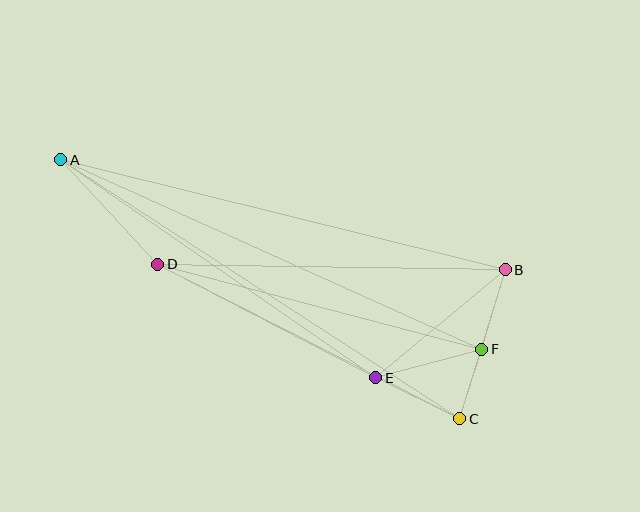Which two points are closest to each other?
Points C and F are closest to each other.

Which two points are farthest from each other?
Points A and C are farthest from each other.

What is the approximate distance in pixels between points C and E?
The distance between C and E is approximately 93 pixels.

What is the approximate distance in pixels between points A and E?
The distance between A and E is approximately 383 pixels.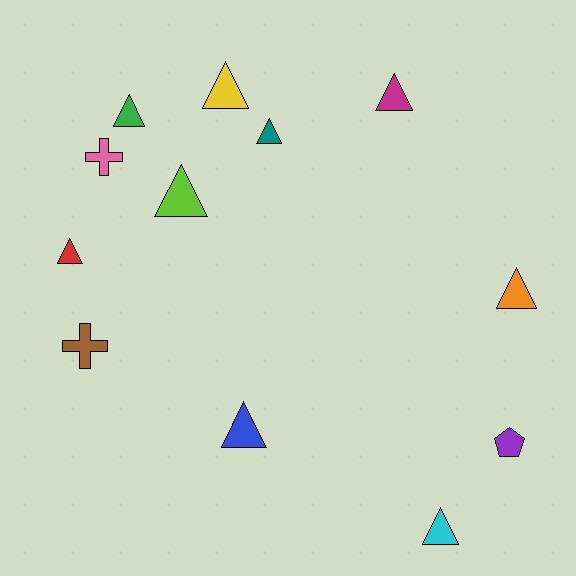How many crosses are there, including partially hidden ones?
There are 2 crosses.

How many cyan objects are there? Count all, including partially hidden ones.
There is 1 cyan object.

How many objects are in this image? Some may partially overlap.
There are 12 objects.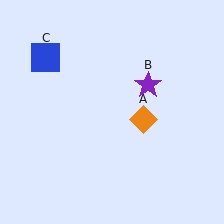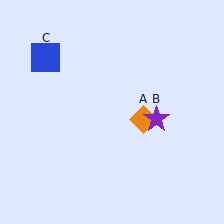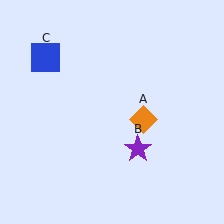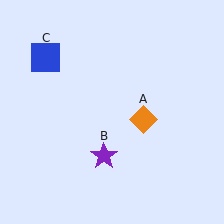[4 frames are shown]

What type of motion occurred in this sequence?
The purple star (object B) rotated clockwise around the center of the scene.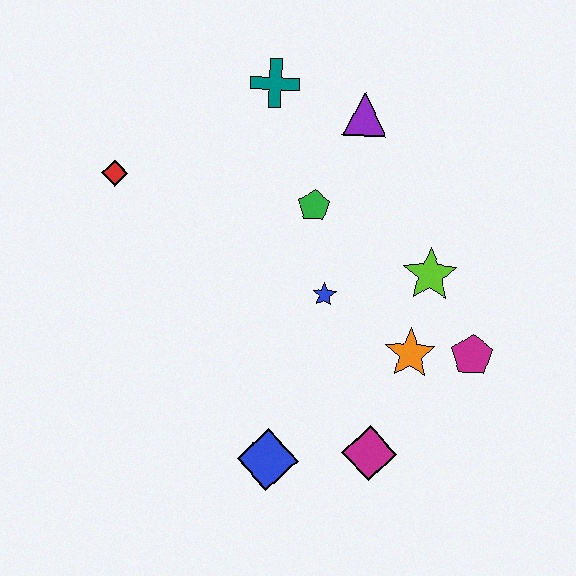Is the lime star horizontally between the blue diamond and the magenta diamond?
No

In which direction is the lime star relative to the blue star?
The lime star is to the right of the blue star.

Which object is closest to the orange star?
The magenta pentagon is closest to the orange star.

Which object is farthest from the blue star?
The red diamond is farthest from the blue star.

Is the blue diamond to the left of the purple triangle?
Yes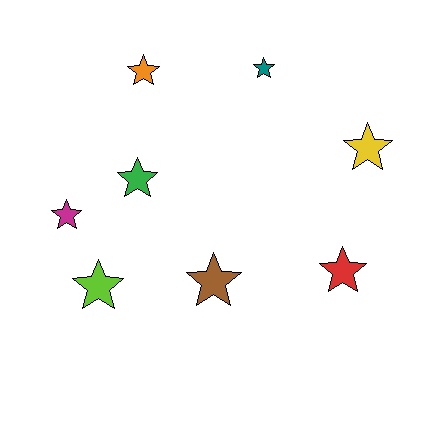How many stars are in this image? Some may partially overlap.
There are 8 stars.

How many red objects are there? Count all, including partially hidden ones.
There is 1 red object.